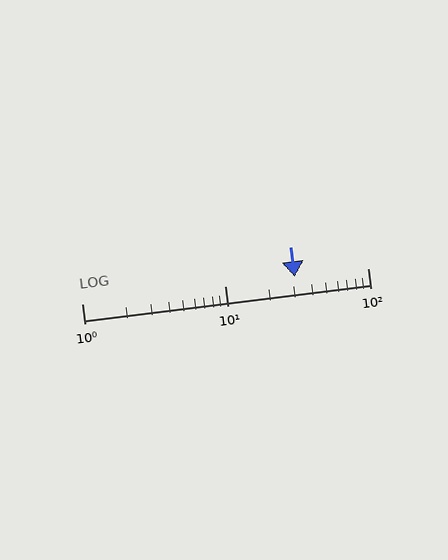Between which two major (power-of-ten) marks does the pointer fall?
The pointer is between 10 and 100.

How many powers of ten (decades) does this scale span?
The scale spans 2 decades, from 1 to 100.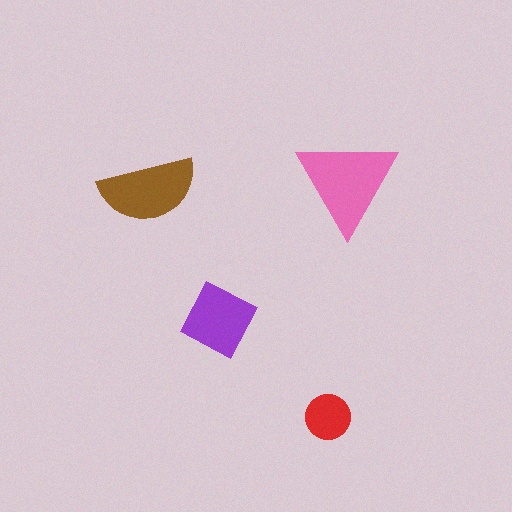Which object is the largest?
The pink triangle.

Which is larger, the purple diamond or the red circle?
The purple diamond.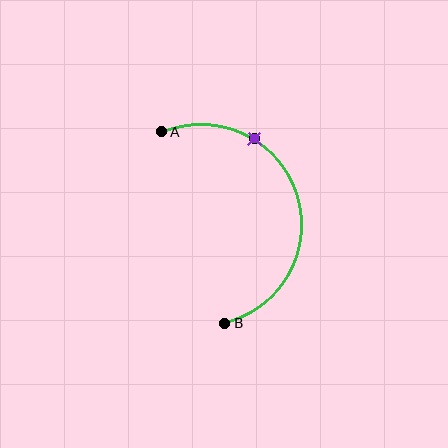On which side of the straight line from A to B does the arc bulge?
The arc bulges to the right of the straight line connecting A and B.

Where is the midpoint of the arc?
The arc midpoint is the point on the curve farthest from the straight line joining A and B. It sits to the right of that line.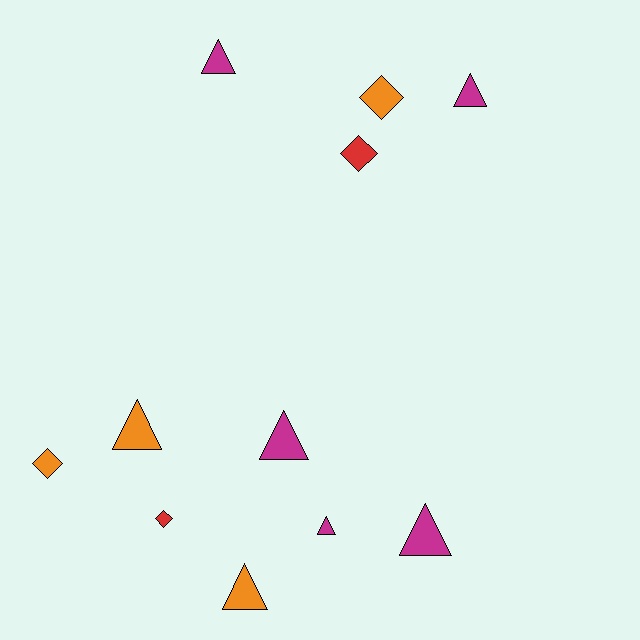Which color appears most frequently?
Magenta, with 5 objects.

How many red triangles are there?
There are no red triangles.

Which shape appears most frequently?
Triangle, with 7 objects.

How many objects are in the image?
There are 11 objects.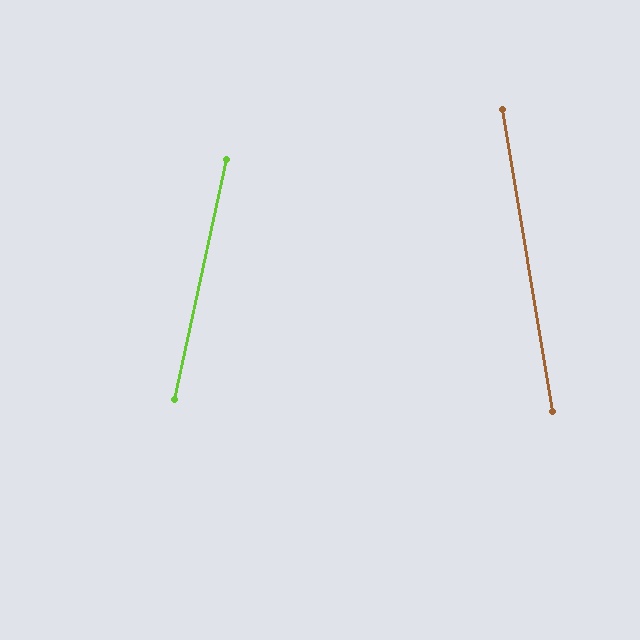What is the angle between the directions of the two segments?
Approximately 22 degrees.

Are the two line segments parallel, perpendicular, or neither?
Neither parallel nor perpendicular — they differ by about 22°.